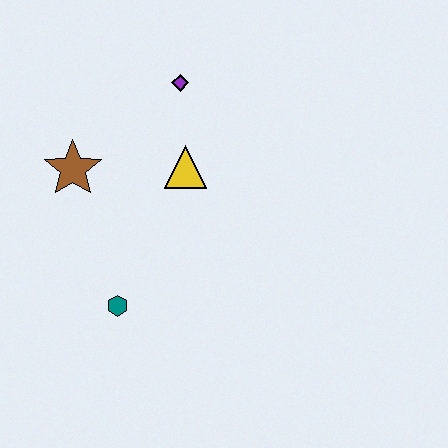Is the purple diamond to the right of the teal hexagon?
Yes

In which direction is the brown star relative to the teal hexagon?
The brown star is above the teal hexagon.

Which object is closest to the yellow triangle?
The purple diamond is closest to the yellow triangle.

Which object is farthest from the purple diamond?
The teal hexagon is farthest from the purple diamond.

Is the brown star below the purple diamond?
Yes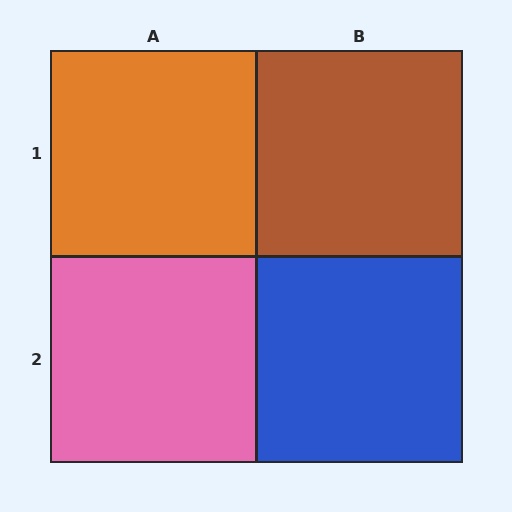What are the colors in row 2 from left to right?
Pink, blue.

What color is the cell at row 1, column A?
Orange.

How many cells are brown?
1 cell is brown.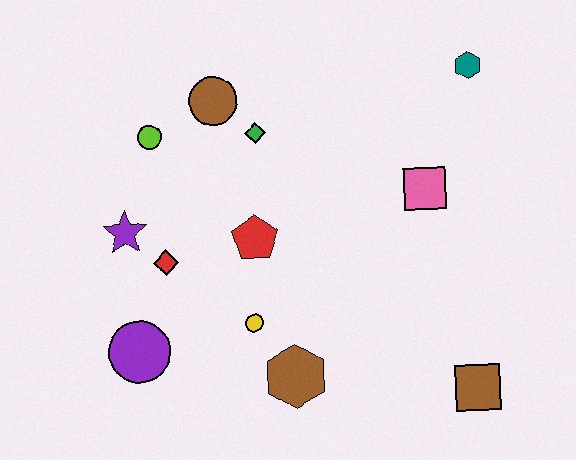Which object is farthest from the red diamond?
The teal hexagon is farthest from the red diamond.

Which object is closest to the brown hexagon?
The yellow circle is closest to the brown hexagon.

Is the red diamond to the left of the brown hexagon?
Yes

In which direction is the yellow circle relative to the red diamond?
The yellow circle is to the right of the red diamond.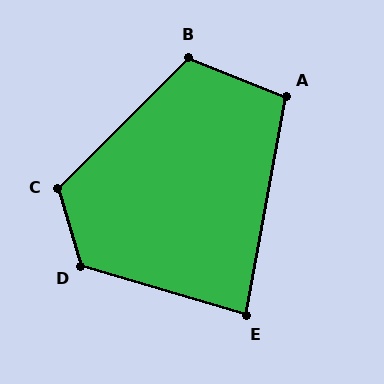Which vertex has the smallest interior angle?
E, at approximately 84 degrees.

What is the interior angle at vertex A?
Approximately 101 degrees (obtuse).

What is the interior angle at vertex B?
Approximately 113 degrees (obtuse).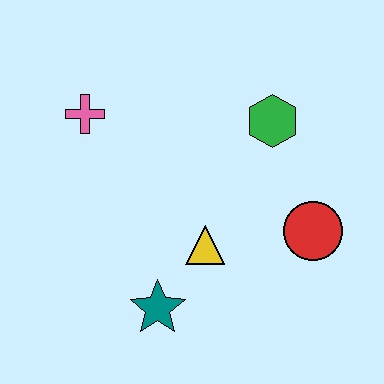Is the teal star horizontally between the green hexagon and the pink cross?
Yes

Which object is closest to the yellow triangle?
The teal star is closest to the yellow triangle.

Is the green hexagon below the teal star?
No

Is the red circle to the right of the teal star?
Yes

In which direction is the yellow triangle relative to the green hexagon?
The yellow triangle is below the green hexagon.